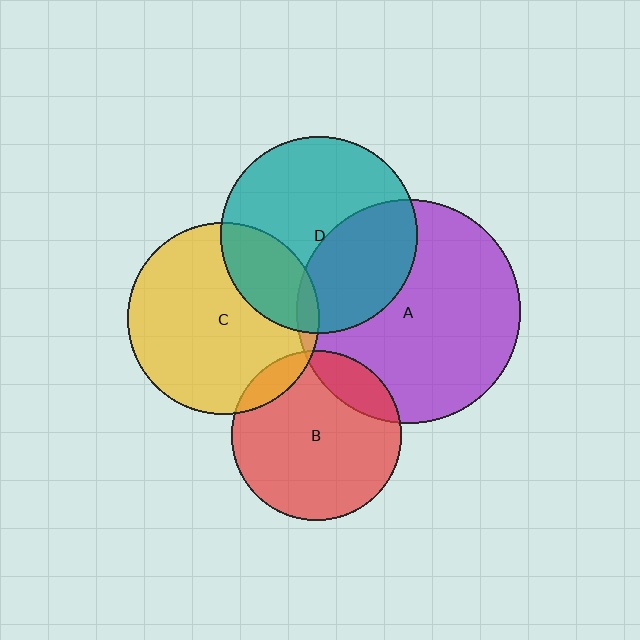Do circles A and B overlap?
Yes.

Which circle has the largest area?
Circle A (purple).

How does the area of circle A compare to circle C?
Approximately 1.4 times.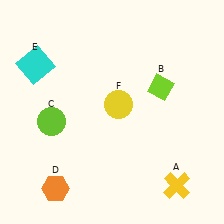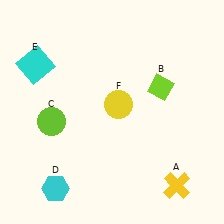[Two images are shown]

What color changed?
The hexagon (D) changed from orange in Image 1 to cyan in Image 2.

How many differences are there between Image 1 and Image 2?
There is 1 difference between the two images.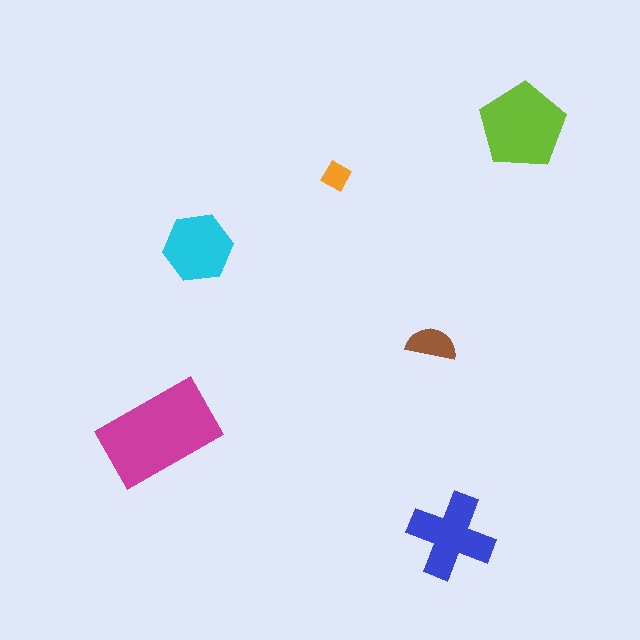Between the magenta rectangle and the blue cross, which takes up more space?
The magenta rectangle.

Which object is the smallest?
The orange diamond.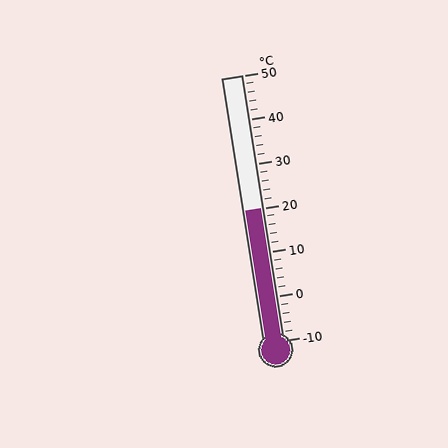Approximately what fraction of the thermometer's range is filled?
The thermometer is filled to approximately 50% of its range.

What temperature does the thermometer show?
The thermometer shows approximately 20°C.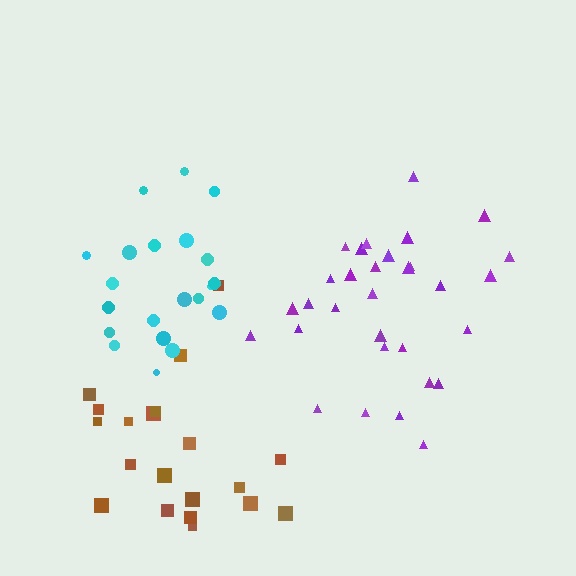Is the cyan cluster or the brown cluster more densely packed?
Cyan.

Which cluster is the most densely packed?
Cyan.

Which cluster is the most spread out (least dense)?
Brown.